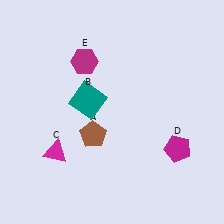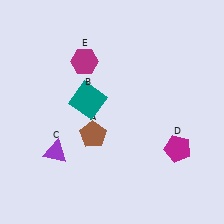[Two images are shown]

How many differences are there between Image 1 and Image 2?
There is 1 difference between the two images.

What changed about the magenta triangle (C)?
In Image 1, C is magenta. In Image 2, it changed to purple.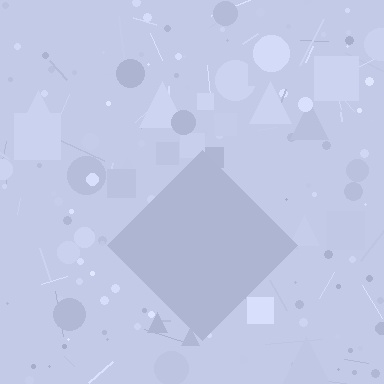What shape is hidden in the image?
A diamond is hidden in the image.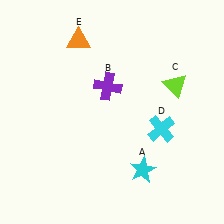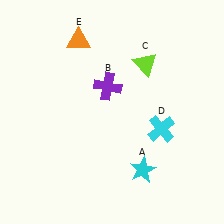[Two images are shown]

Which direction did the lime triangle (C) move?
The lime triangle (C) moved left.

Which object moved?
The lime triangle (C) moved left.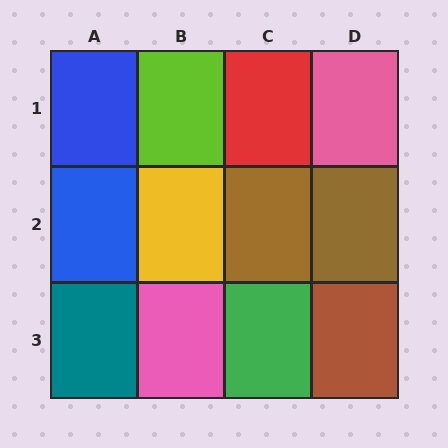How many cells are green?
1 cell is green.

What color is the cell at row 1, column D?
Pink.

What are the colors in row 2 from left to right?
Blue, yellow, brown, brown.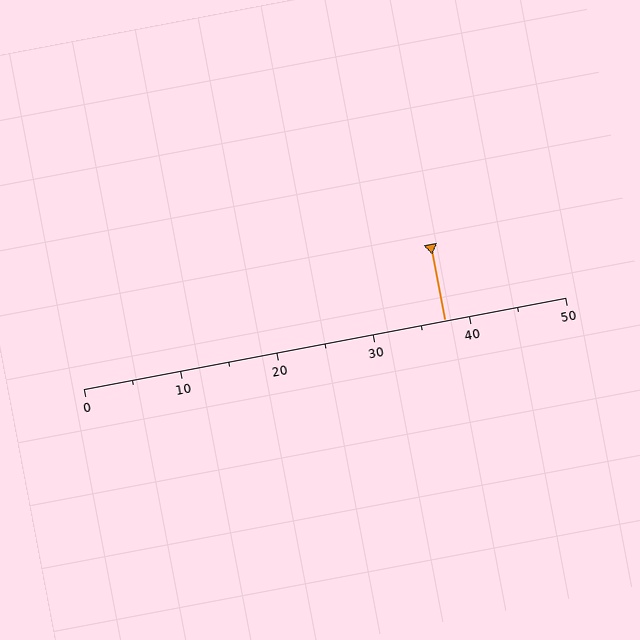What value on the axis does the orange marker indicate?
The marker indicates approximately 37.5.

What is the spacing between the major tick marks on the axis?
The major ticks are spaced 10 apart.